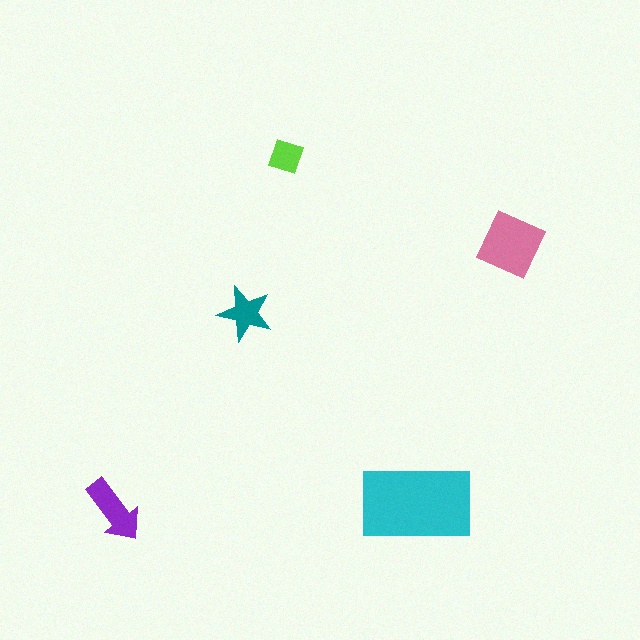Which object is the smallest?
The lime diamond.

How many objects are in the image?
There are 5 objects in the image.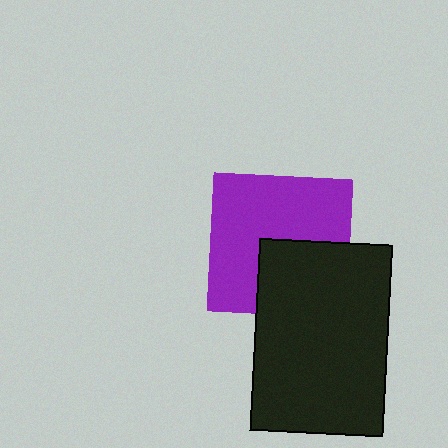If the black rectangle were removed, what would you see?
You would see the complete purple square.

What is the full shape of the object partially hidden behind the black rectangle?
The partially hidden object is a purple square.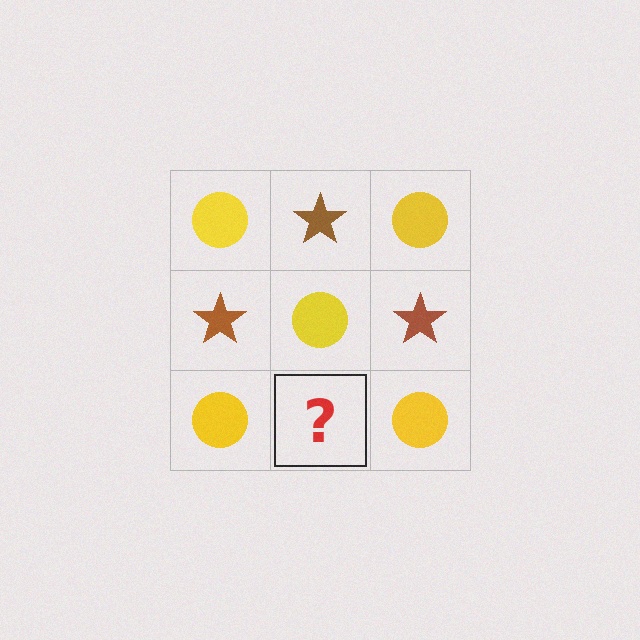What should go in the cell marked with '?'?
The missing cell should contain a brown star.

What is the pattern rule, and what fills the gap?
The rule is that it alternates yellow circle and brown star in a checkerboard pattern. The gap should be filled with a brown star.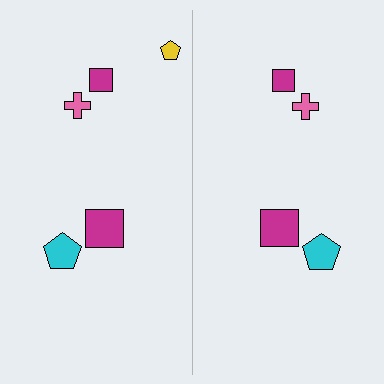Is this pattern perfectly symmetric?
No, the pattern is not perfectly symmetric. A yellow pentagon is missing from the right side.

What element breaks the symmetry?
A yellow pentagon is missing from the right side.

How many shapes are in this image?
There are 9 shapes in this image.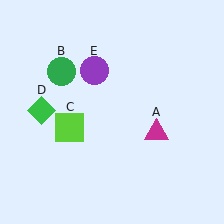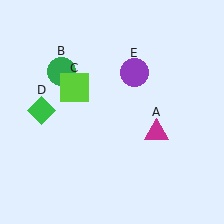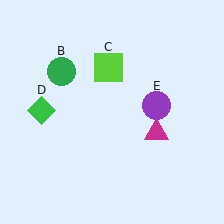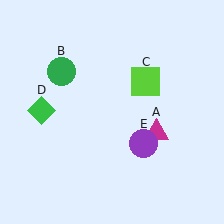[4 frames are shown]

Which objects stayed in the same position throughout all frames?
Magenta triangle (object A) and green circle (object B) and green diamond (object D) remained stationary.